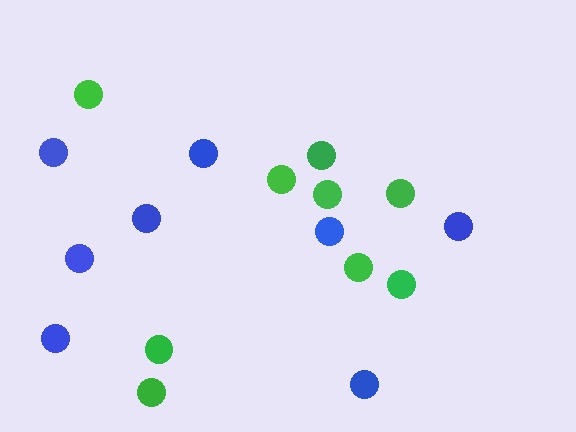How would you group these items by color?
There are 2 groups: one group of green circles (9) and one group of blue circles (8).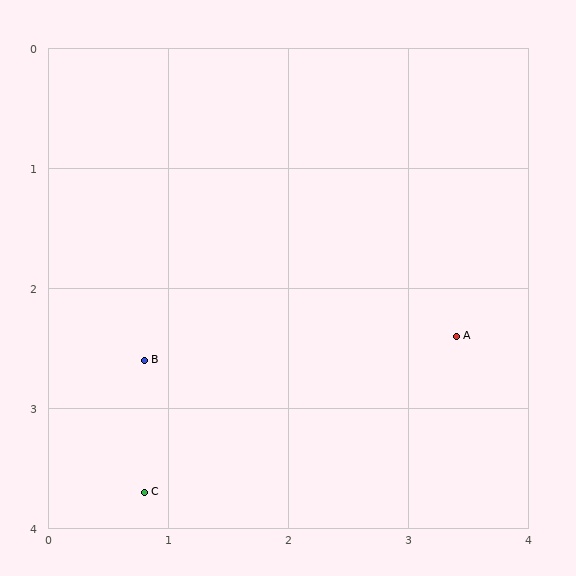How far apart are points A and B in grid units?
Points A and B are about 2.6 grid units apart.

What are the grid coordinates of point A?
Point A is at approximately (3.4, 2.4).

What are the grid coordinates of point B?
Point B is at approximately (0.8, 2.6).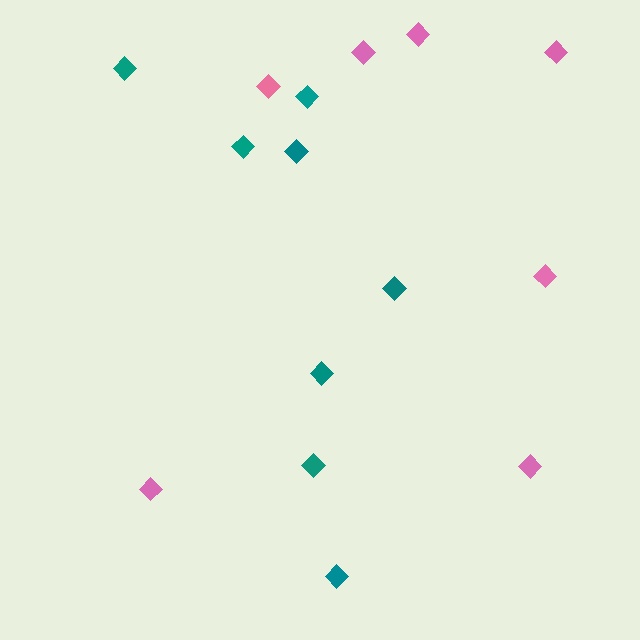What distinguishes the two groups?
There are 2 groups: one group of pink diamonds (7) and one group of teal diamonds (8).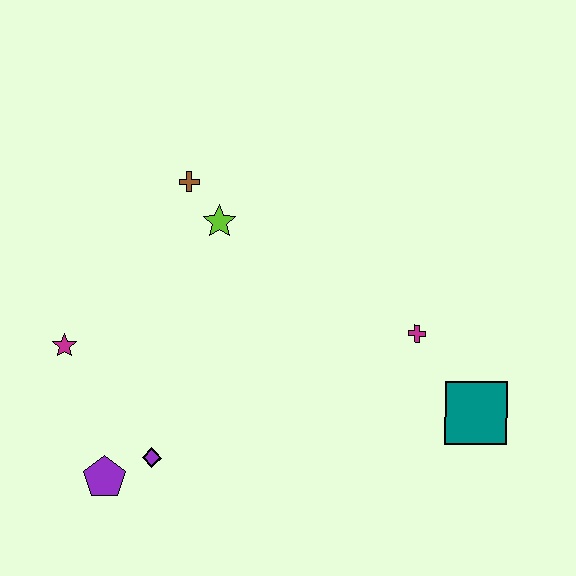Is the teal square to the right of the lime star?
Yes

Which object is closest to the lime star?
The brown cross is closest to the lime star.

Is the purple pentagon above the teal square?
No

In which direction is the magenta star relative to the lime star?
The magenta star is to the left of the lime star.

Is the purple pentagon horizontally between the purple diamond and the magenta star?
Yes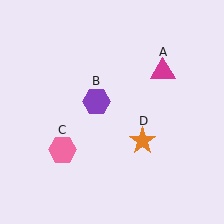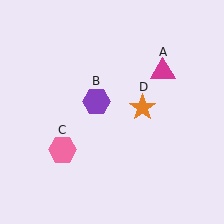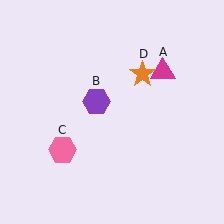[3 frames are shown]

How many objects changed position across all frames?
1 object changed position: orange star (object D).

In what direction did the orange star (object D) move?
The orange star (object D) moved up.